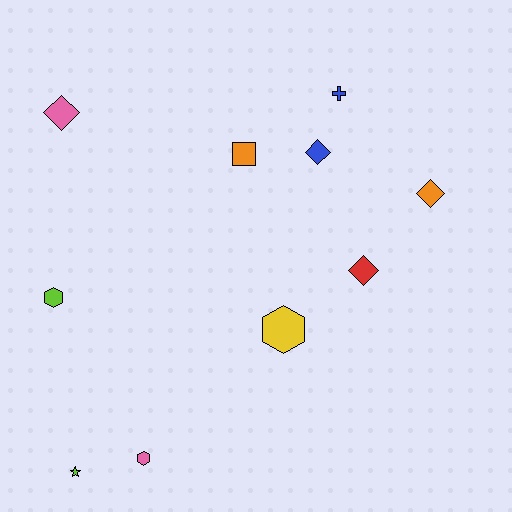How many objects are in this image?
There are 10 objects.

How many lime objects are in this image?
There are 2 lime objects.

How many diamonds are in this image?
There are 4 diamonds.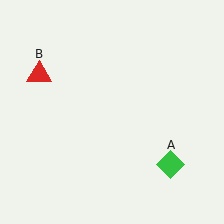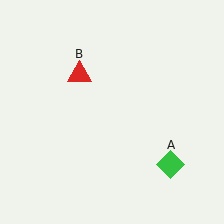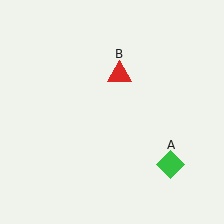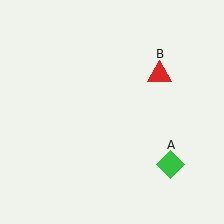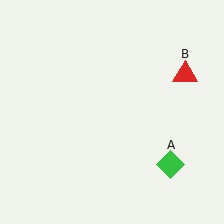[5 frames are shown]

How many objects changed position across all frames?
1 object changed position: red triangle (object B).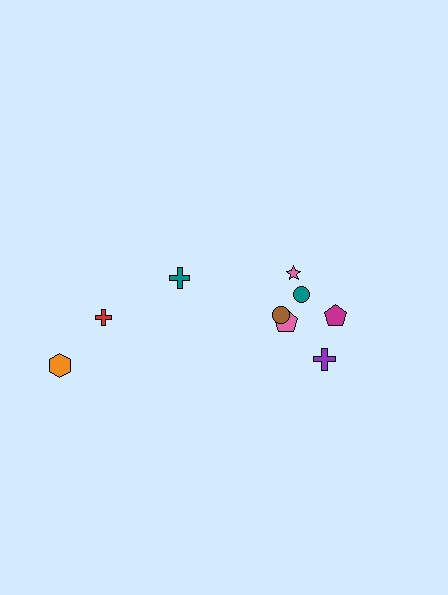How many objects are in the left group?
There are 3 objects.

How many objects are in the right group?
There are 6 objects.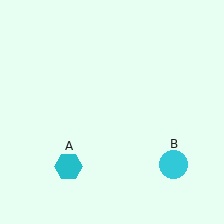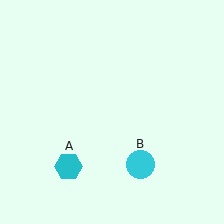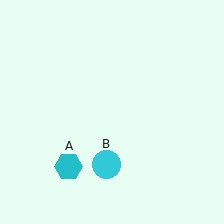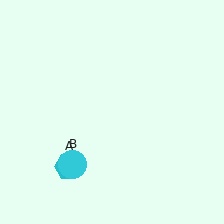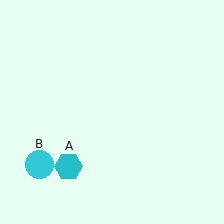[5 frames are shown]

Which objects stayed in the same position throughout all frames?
Cyan hexagon (object A) remained stationary.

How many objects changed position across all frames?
1 object changed position: cyan circle (object B).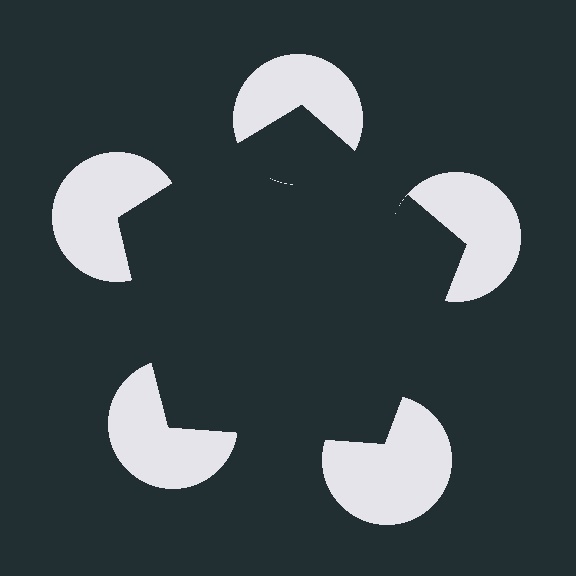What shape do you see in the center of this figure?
An illusory pentagon — its edges are inferred from the aligned wedge cuts in the pac-man discs, not physically drawn.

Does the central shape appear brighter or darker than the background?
It typically appears slightly darker than the background, even though no actual brightness change is drawn.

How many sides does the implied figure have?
5 sides.